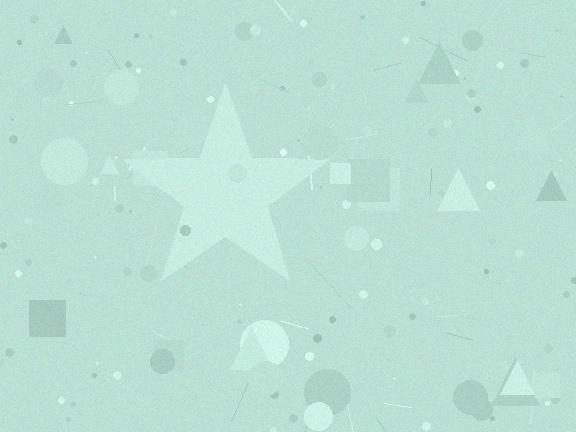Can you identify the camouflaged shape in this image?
The camouflaged shape is a star.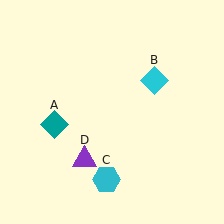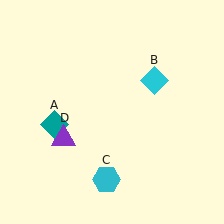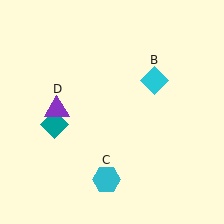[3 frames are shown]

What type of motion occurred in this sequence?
The purple triangle (object D) rotated clockwise around the center of the scene.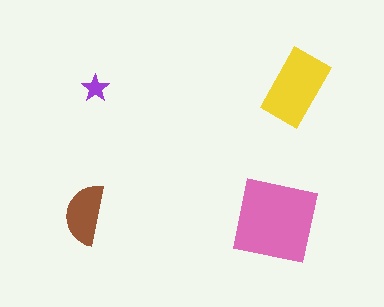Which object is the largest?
The pink square.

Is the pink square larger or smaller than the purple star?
Larger.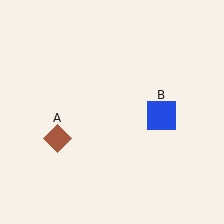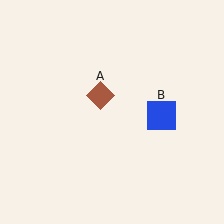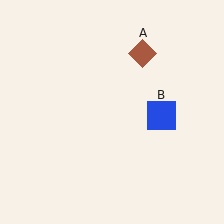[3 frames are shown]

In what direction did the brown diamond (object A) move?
The brown diamond (object A) moved up and to the right.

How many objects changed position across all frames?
1 object changed position: brown diamond (object A).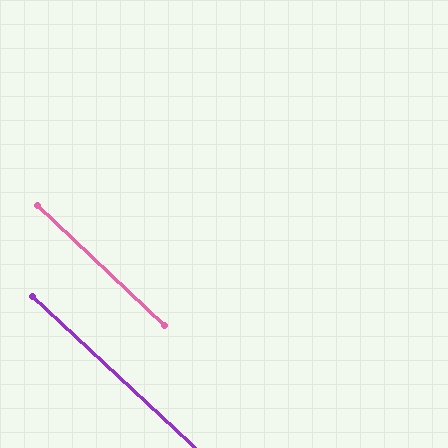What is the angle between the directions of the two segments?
Approximately 0 degrees.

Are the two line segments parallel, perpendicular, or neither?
Parallel — their directions differ by only 0.4°.